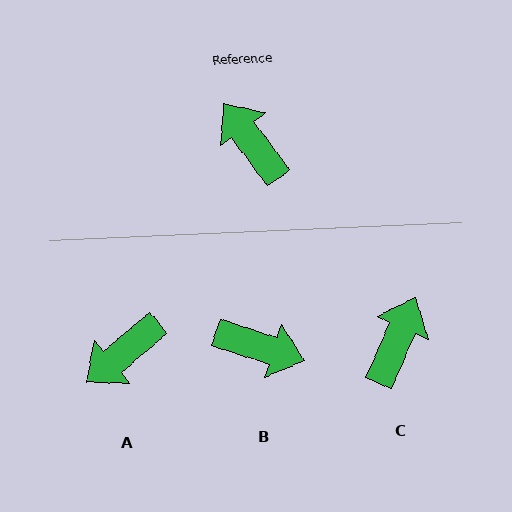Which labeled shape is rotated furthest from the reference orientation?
B, about 144 degrees away.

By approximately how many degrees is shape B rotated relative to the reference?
Approximately 144 degrees clockwise.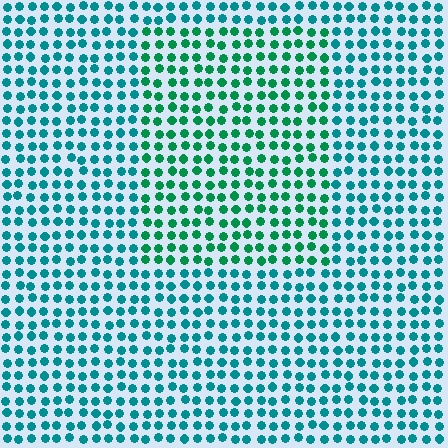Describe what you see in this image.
The image is filled with small teal elements in a uniform arrangement. A rectangle-shaped region is visible where the elements are tinted to a slightly different hue, forming a subtle color boundary.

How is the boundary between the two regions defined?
The boundary is defined purely by a slight shift in hue (about 31 degrees). Spacing, size, and orientation are identical on both sides.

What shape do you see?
I see a rectangle.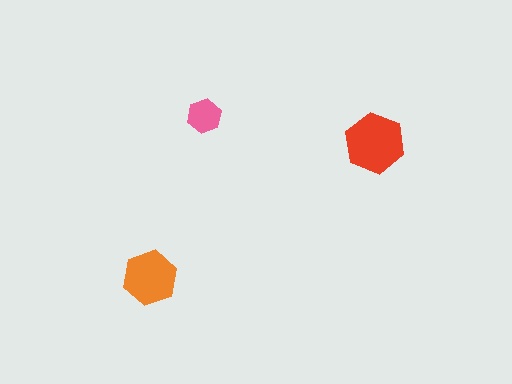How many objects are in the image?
There are 3 objects in the image.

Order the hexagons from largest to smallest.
the red one, the orange one, the pink one.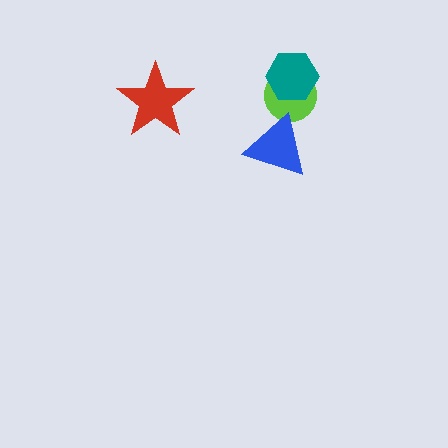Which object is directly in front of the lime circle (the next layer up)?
The teal hexagon is directly in front of the lime circle.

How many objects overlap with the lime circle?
2 objects overlap with the lime circle.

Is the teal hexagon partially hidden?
No, no other shape covers it.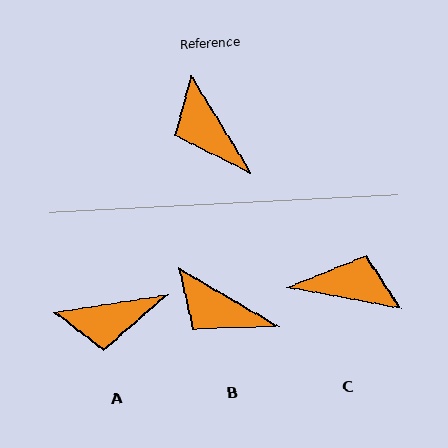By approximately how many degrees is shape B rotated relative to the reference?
Approximately 28 degrees counter-clockwise.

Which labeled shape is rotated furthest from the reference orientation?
C, about 132 degrees away.